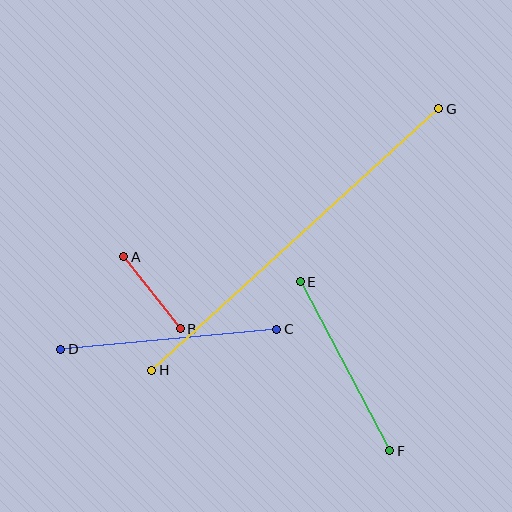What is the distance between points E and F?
The distance is approximately 191 pixels.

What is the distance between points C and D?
The distance is approximately 217 pixels.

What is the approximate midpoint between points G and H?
The midpoint is at approximately (295, 240) pixels.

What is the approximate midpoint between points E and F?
The midpoint is at approximately (345, 366) pixels.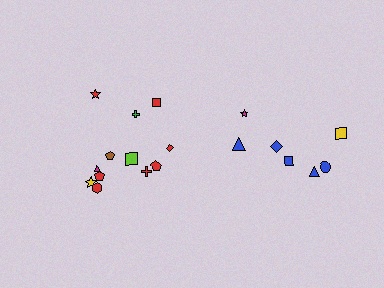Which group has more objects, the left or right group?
The left group.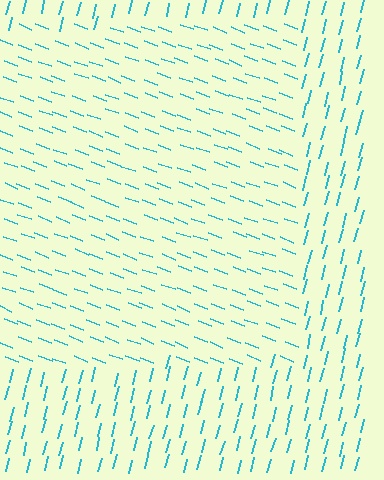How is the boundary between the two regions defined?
The boundary is defined purely by a change in line orientation (approximately 84 degrees difference). All lines are the same color and thickness.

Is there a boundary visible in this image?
Yes, there is a texture boundary formed by a change in line orientation.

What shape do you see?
I see a rectangle.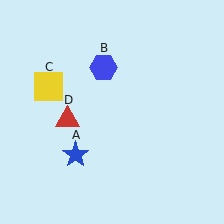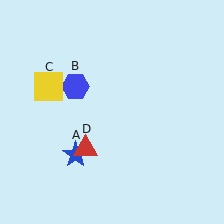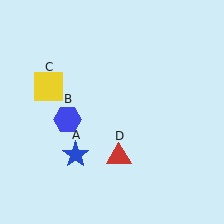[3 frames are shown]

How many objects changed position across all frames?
2 objects changed position: blue hexagon (object B), red triangle (object D).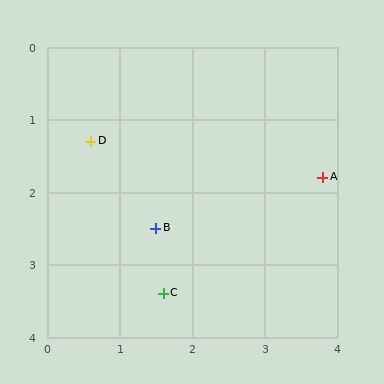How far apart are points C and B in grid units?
Points C and B are about 0.9 grid units apart.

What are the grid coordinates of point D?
Point D is at approximately (0.6, 1.3).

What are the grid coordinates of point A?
Point A is at approximately (3.8, 1.8).